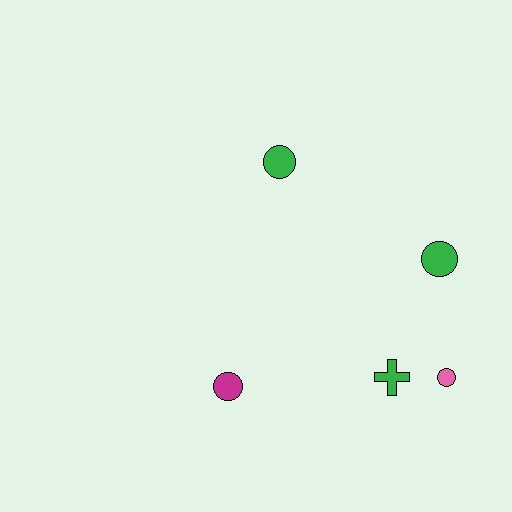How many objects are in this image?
There are 5 objects.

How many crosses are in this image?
There is 1 cross.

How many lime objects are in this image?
There are no lime objects.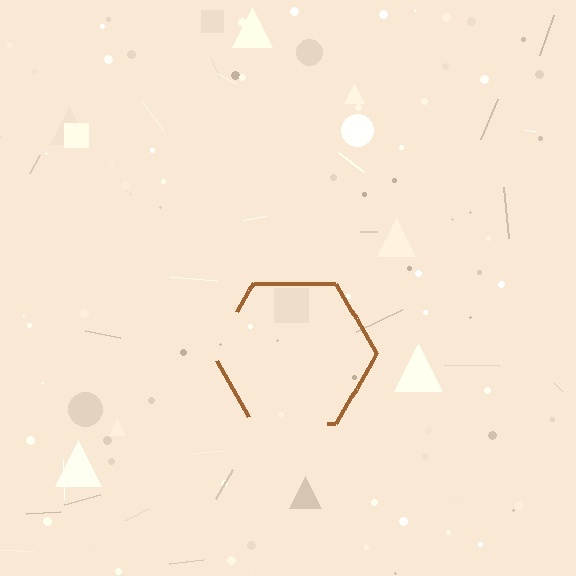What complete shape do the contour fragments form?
The contour fragments form a hexagon.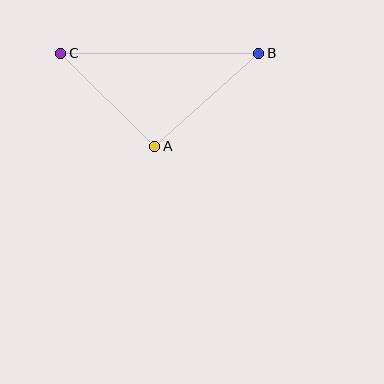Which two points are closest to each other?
Points A and C are closest to each other.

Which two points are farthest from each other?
Points B and C are farthest from each other.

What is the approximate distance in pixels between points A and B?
The distance between A and B is approximately 139 pixels.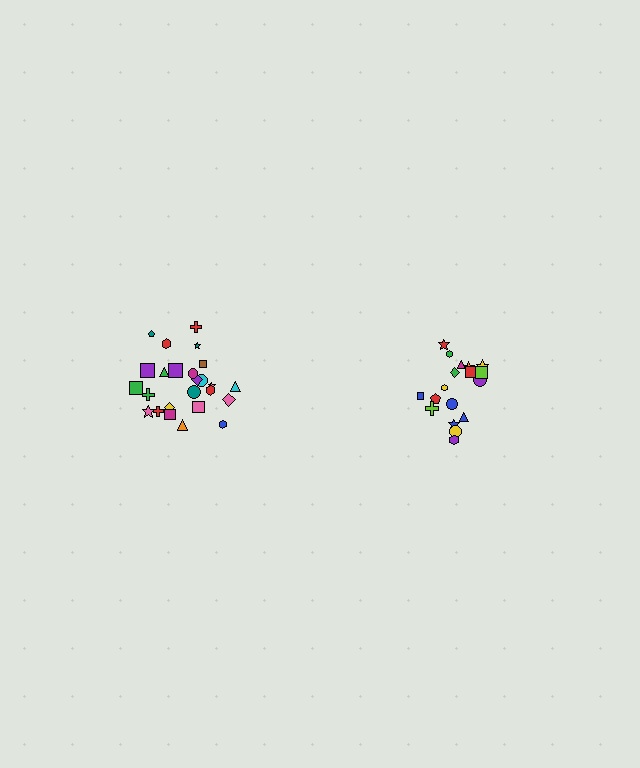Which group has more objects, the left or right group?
The left group.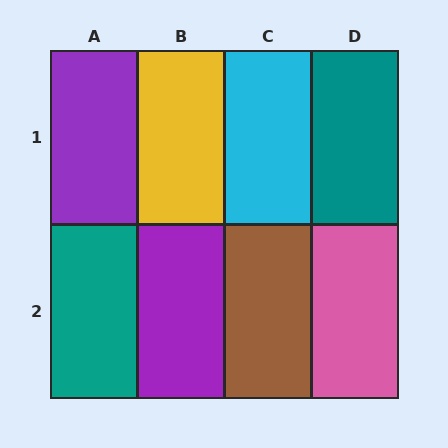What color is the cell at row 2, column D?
Pink.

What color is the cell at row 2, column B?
Purple.